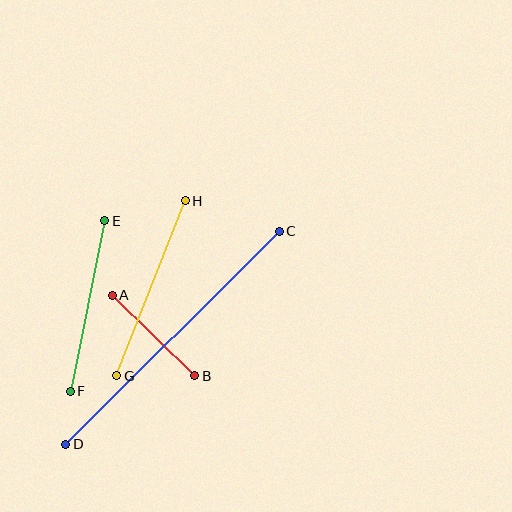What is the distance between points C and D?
The distance is approximately 301 pixels.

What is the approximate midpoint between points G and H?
The midpoint is at approximately (151, 288) pixels.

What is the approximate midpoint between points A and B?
The midpoint is at approximately (154, 336) pixels.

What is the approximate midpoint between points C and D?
The midpoint is at approximately (173, 338) pixels.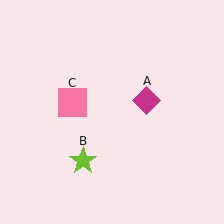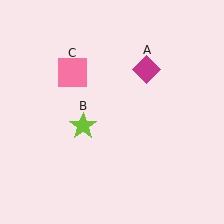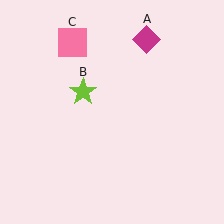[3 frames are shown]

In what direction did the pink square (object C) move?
The pink square (object C) moved up.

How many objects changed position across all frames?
3 objects changed position: magenta diamond (object A), lime star (object B), pink square (object C).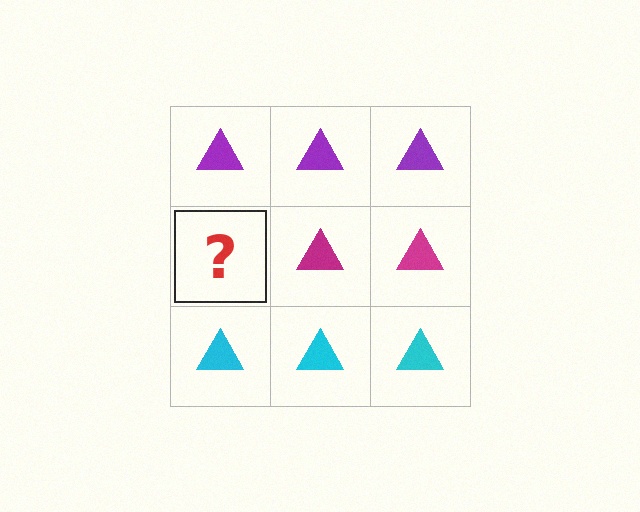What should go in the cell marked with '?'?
The missing cell should contain a magenta triangle.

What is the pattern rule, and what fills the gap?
The rule is that each row has a consistent color. The gap should be filled with a magenta triangle.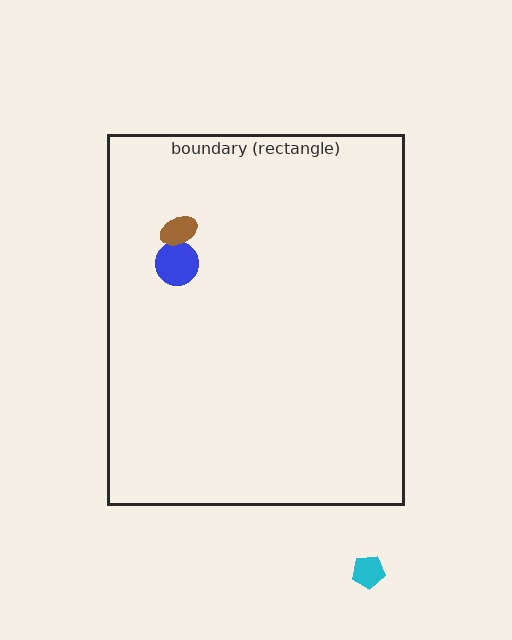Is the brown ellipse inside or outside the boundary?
Inside.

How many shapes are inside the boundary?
2 inside, 1 outside.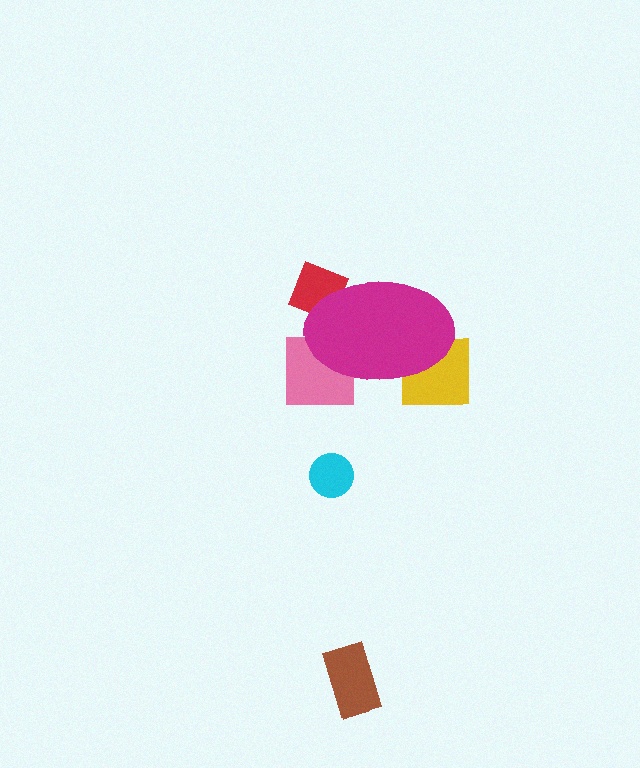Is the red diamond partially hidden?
Yes, the red diamond is partially hidden behind the magenta ellipse.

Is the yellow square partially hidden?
Yes, the yellow square is partially hidden behind the magenta ellipse.